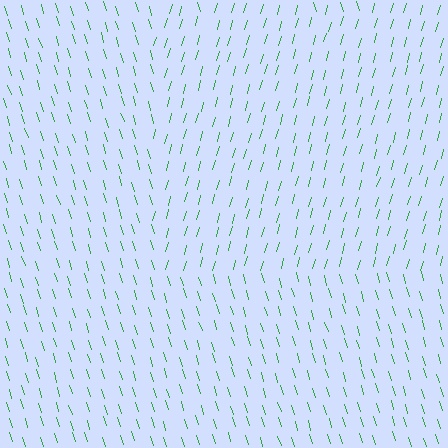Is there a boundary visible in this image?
Yes, there is a texture boundary formed by a change in line orientation.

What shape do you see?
I see a rectangle.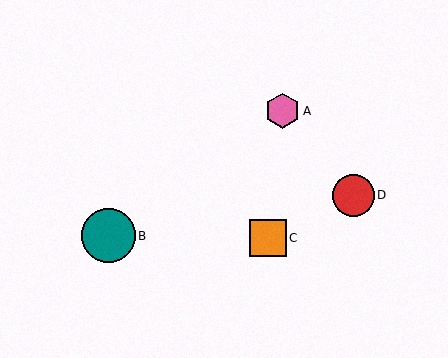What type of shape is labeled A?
Shape A is a pink hexagon.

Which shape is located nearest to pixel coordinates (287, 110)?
The pink hexagon (labeled A) at (282, 111) is nearest to that location.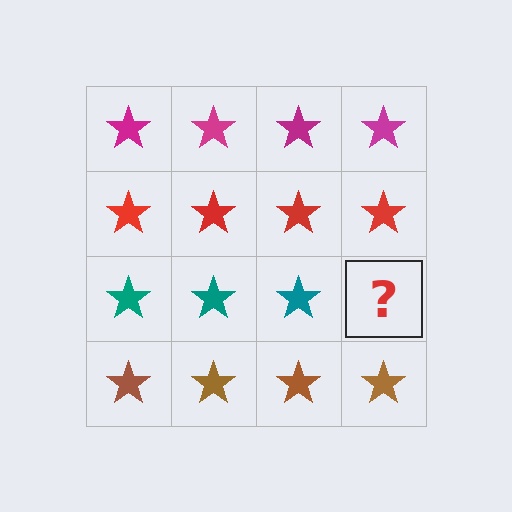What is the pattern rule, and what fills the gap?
The rule is that each row has a consistent color. The gap should be filled with a teal star.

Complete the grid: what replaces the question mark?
The question mark should be replaced with a teal star.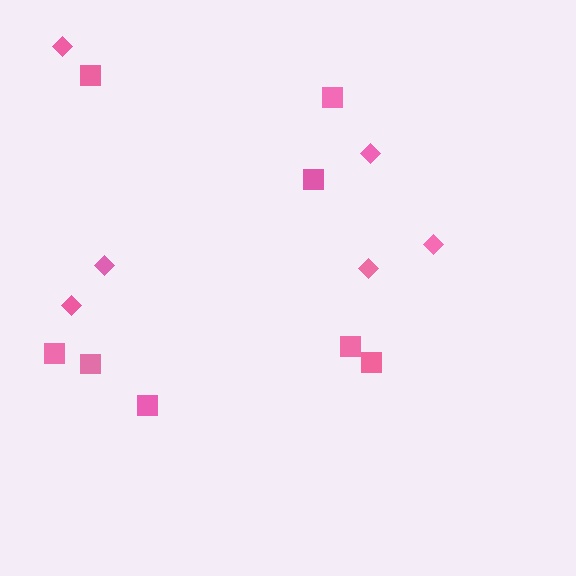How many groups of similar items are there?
There are 2 groups: one group of diamonds (6) and one group of squares (8).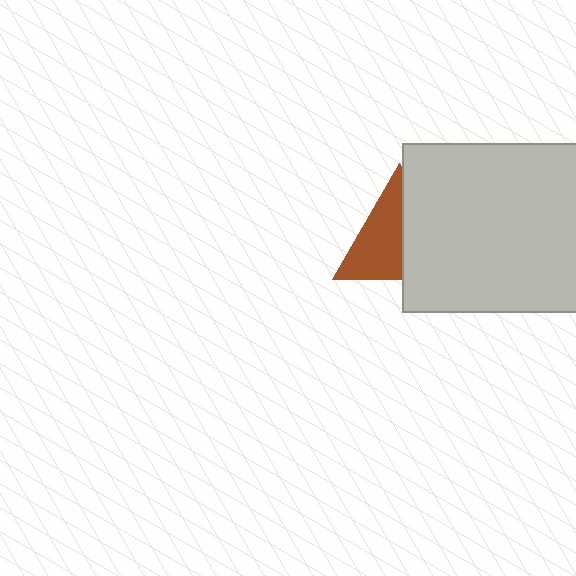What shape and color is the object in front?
The object in front is a light gray rectangle.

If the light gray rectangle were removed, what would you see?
You would see the complete brown triangle.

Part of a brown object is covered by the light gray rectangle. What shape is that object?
It is a triangle.